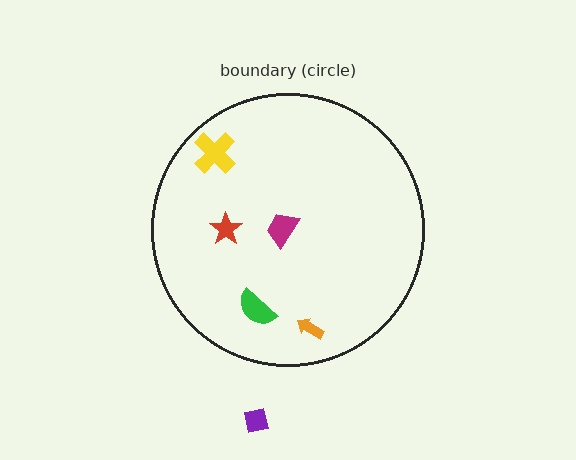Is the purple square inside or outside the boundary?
Outside.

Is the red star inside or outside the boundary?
Inside.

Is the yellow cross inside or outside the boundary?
Inside.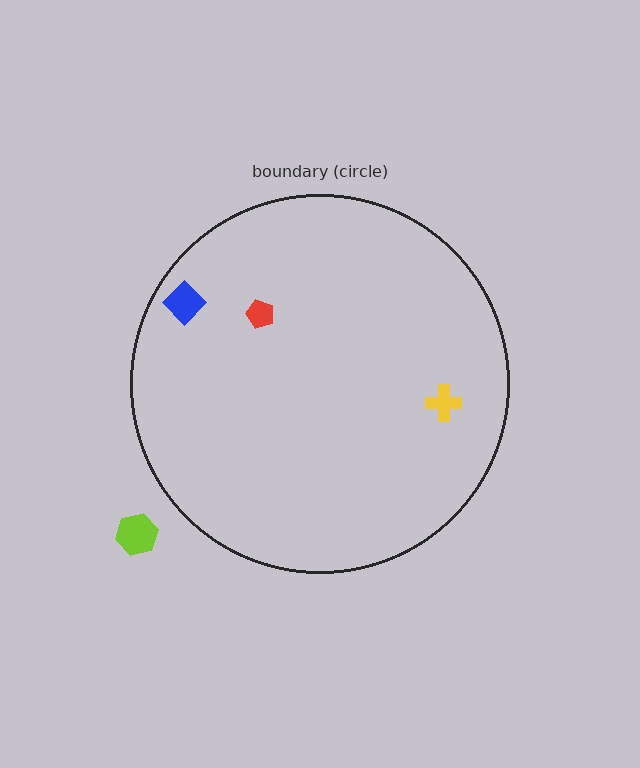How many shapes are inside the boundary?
3 inside, 1 outside.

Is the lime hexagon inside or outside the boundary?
Outside.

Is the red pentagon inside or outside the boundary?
Inside.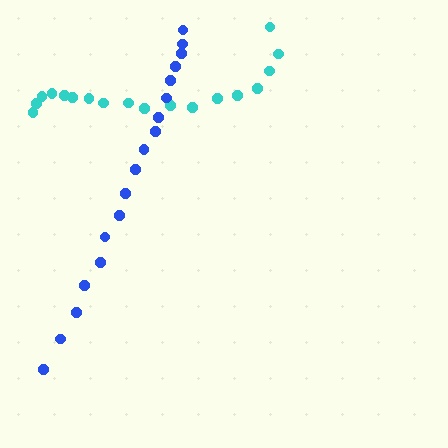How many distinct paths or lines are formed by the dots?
There are 2 distinct paths.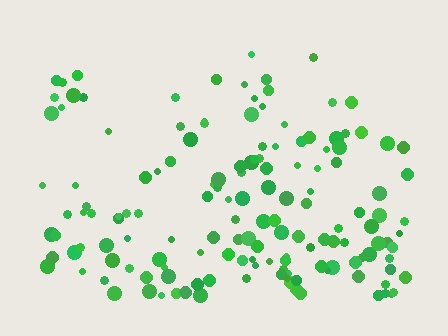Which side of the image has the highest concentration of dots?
The bottom.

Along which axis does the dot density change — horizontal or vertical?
Vertical.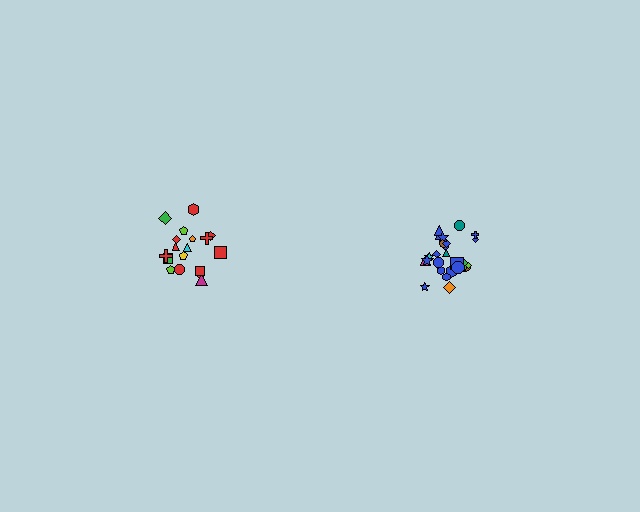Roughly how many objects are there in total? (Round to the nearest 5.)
Roughly 45 objects in total.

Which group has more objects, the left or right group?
The right group.